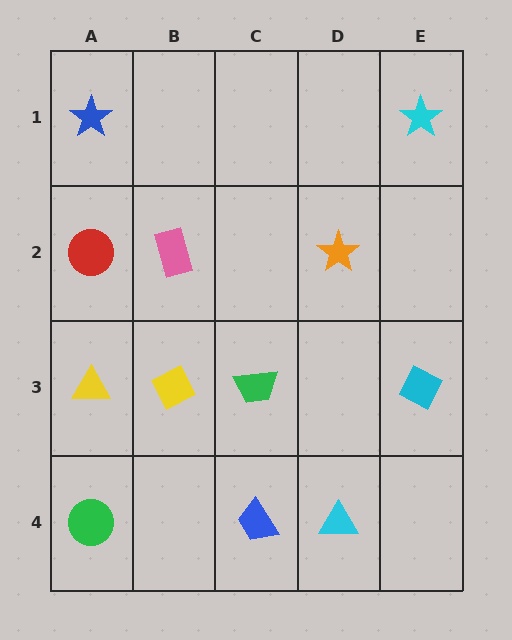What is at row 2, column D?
An orange star.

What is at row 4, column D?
A cyan triangle.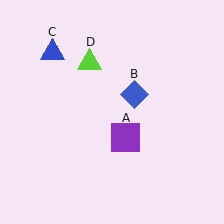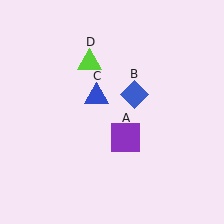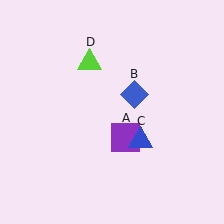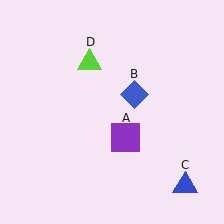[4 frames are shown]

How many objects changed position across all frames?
1 object changed position: blue triangle (object C).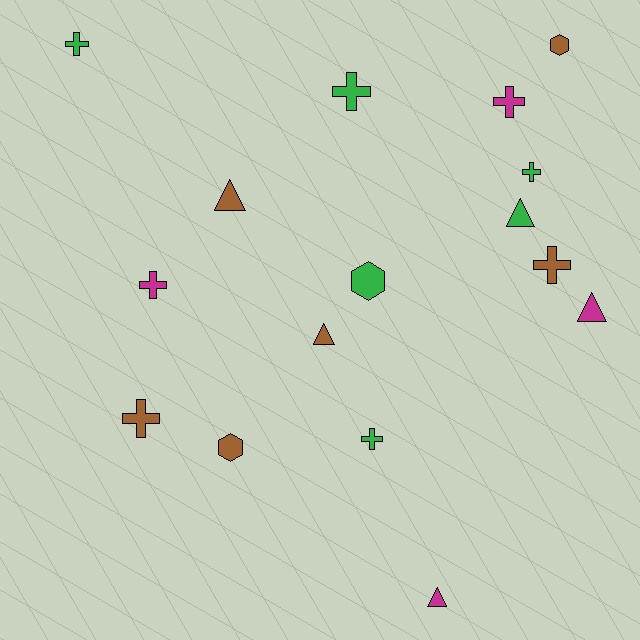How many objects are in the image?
There are 16 objects.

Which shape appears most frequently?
Cross, with 8 objects.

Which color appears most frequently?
Brown, with 6 objects.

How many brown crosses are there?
There are 2 brown crosses.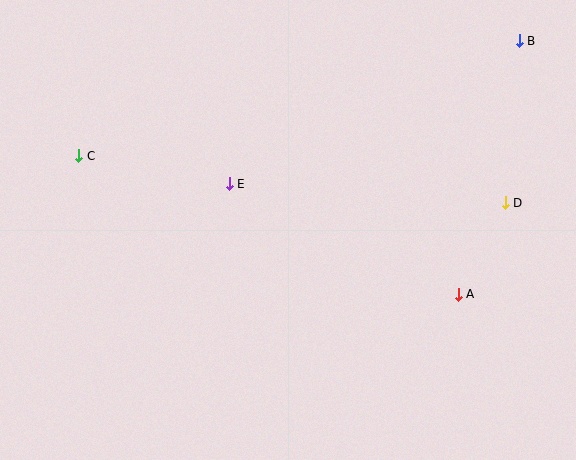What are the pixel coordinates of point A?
Point A is at (458, 294).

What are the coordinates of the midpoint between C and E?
The midpoint between C and E is at (154, 170).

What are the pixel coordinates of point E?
Point E is at (229, 184).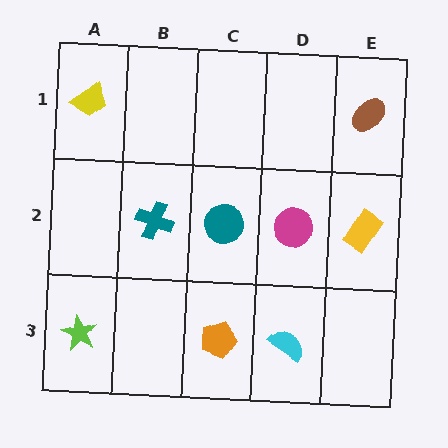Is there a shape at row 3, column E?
No, that cell is empty.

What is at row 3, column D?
A cyan semicircle.